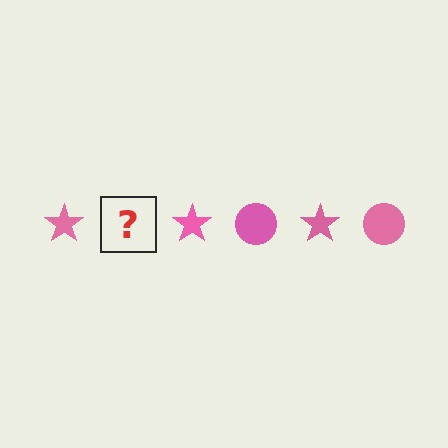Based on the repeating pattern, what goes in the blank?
The blank should be a pink circle.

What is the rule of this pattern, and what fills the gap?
The rule is that the pattern cycles through star, circle shapes in pink. The gap should be filled with a pink circle.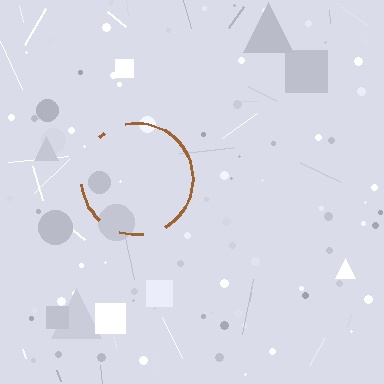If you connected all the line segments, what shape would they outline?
They would outline a circle.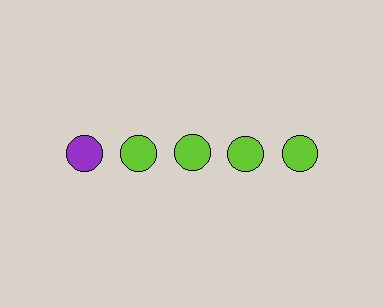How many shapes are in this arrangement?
There are 5 shapes arranged in a grid pattern.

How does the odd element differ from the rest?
It has a different color: purple instead of lime.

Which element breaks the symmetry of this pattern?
The purple circle in the top row, leftmost column breaks the symmetry. All other shapes are lime circles.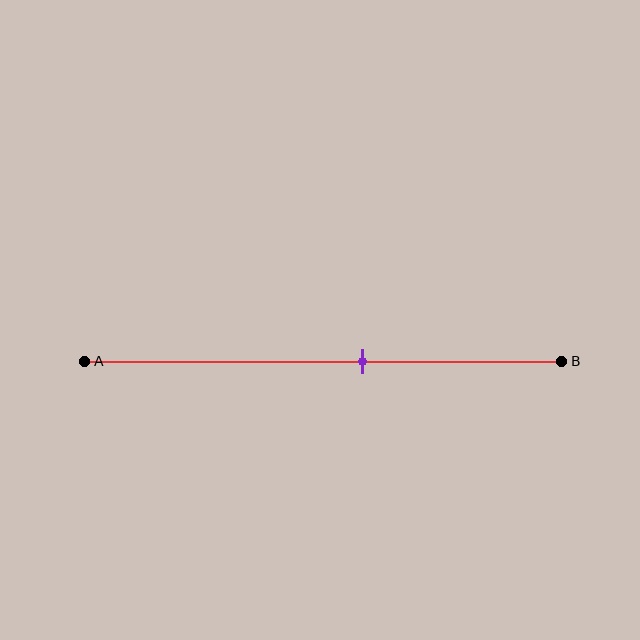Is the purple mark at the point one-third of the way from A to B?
No, the mark is at about 60% from A, not at the 33% one-third point.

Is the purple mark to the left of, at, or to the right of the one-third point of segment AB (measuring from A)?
The purple mark is to the right of the one-third point of segment AB.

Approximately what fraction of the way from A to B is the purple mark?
The purple mark is approximately 60% of the way from A to B.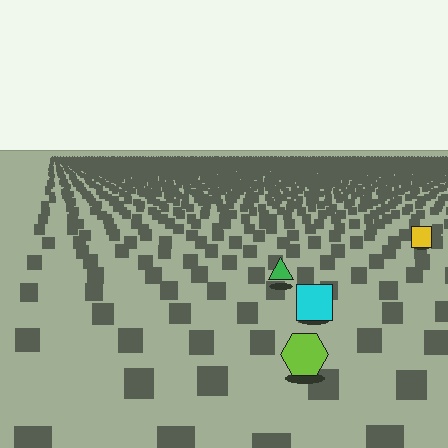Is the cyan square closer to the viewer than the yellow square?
Yes. The cyan square is closer — you can tell from the texture gradient: the ground texture is coarser near it.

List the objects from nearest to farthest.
From nearest to farthest: the lime hexagon, the cyan square, the green triangle, the yellow square.